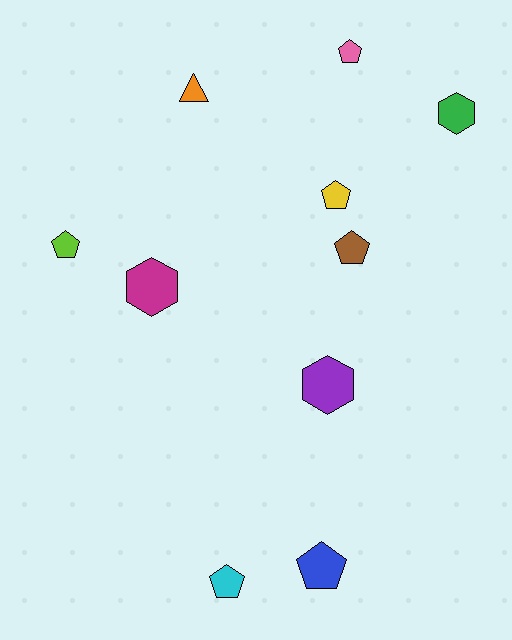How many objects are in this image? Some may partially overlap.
There are 10 objects.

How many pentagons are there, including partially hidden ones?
There are 6 pentagons.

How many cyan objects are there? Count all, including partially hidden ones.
There is 1 cyan object.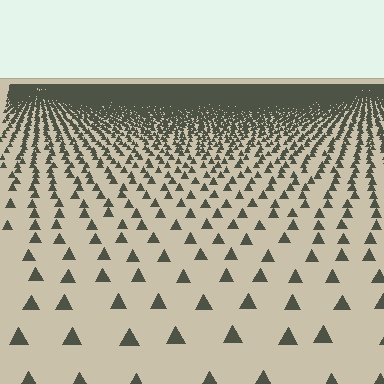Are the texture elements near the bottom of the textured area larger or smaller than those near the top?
Larger. Near the bottom, elements are closer to the viewer and appear at a bigger on-screen size.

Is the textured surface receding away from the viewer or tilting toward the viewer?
The surface is receding away from the viewer. Texture elements get smaller and denser toward the top.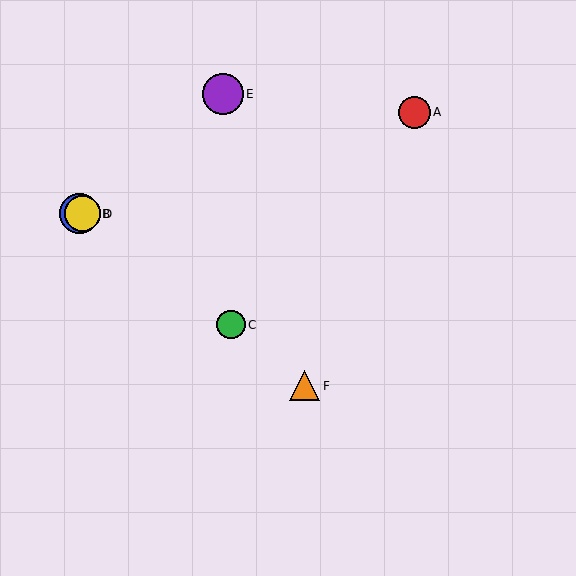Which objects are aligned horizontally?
Objects B, D are aligned horizontally.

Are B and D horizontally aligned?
Yes, both are at y≈214.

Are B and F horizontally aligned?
No, B is at y≈214 and F is at y≈386.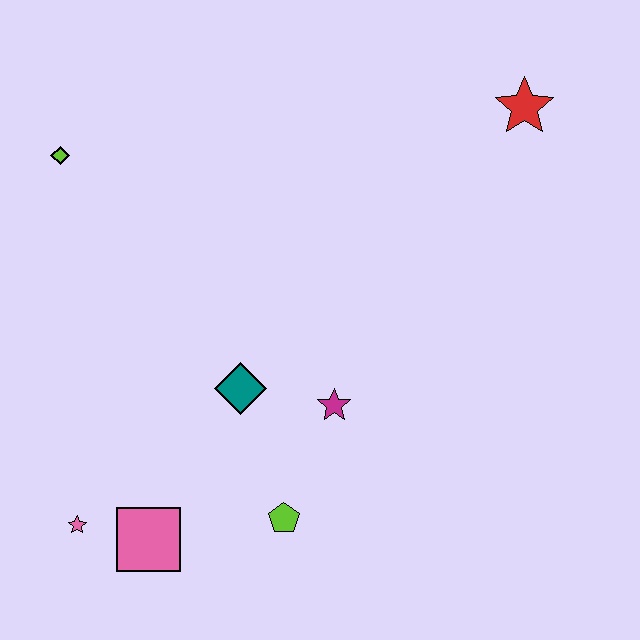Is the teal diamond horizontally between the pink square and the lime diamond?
No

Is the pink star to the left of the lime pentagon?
Yes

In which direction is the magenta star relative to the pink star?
The magenta star is to the right of the pink star.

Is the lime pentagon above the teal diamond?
No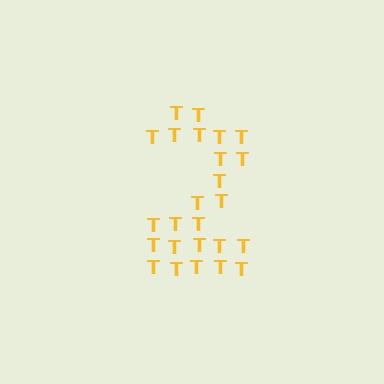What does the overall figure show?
The overall figure shows the digit 2.